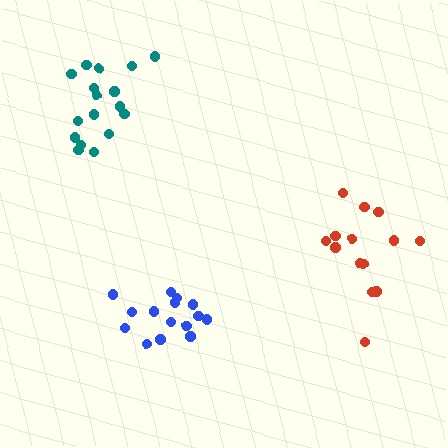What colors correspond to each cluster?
The clusters are colored: red, blue, teal.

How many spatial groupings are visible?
There are 3 spatial groupings.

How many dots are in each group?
Group 1: 14 dots, Group 2: 15 dots, Group 3: 17 dots (46 total).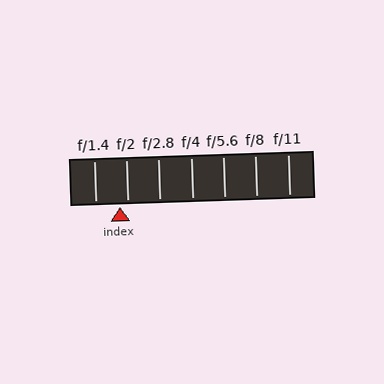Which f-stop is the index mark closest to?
The index mark is closest to f/2.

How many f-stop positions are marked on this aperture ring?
There are 7 f-stop positions marked.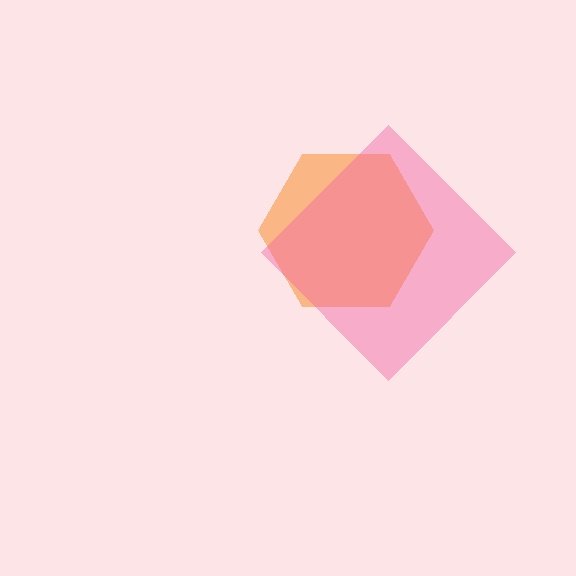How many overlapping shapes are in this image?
There are 2 overlapping shapes in the image.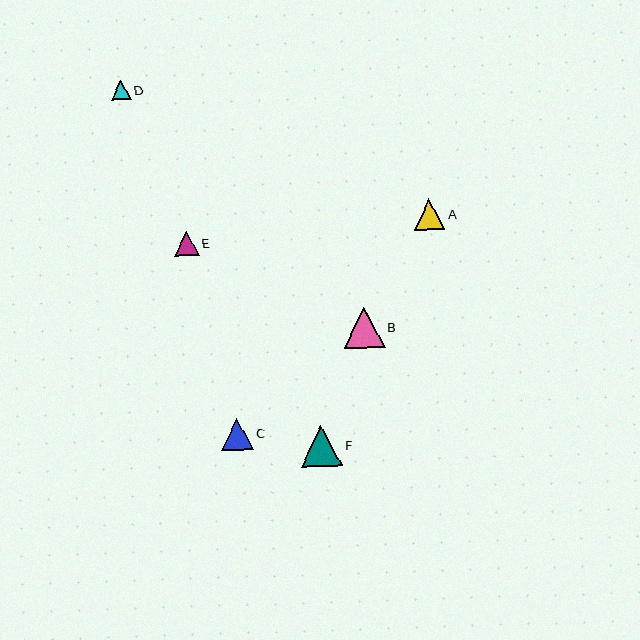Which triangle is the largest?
Triangle B is the largest with a size of approximately 41 pixels.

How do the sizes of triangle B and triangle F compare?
Triangle B and triangle F are approximately the same size.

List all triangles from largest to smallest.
From largest to smallest: B, F, C, A, E, D.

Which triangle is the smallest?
Triangle D is the smallest with a size of approximately 19 pixels.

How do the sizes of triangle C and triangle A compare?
Triangle C and triangle A are approximately the same size.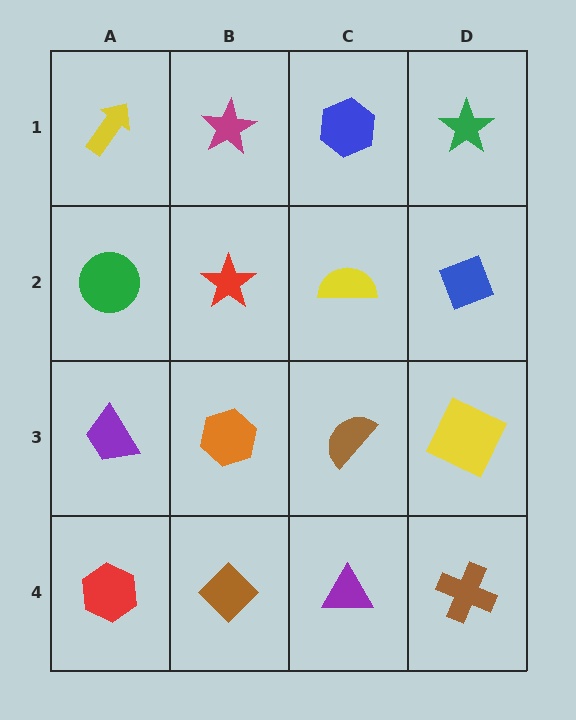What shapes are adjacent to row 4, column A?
A purple trapezoid (row 3, column A), a brown diamond (row 4, column B).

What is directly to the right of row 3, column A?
An orange hexagon.